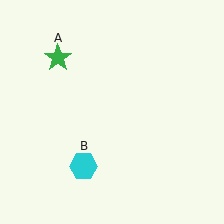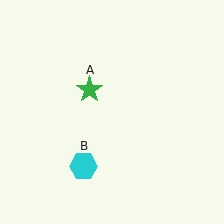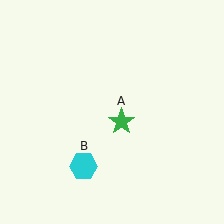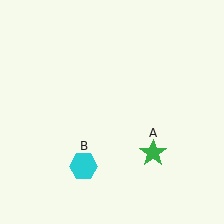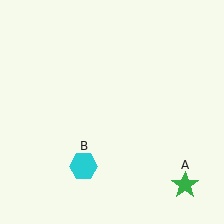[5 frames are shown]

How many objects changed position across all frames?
1 object changed position: green star (object A).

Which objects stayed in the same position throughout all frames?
Cyan hexagon (object B) remained stationary.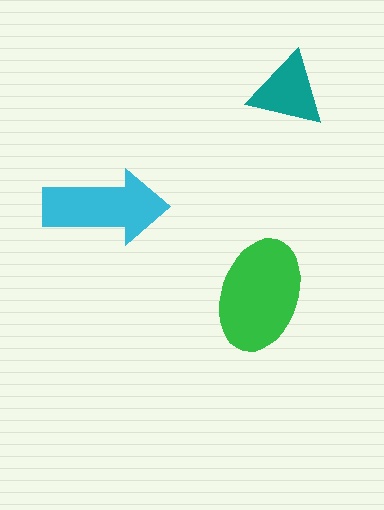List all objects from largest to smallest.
The green ellipse, the cyan arrow, the teal triangle.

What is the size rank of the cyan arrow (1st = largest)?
2nd.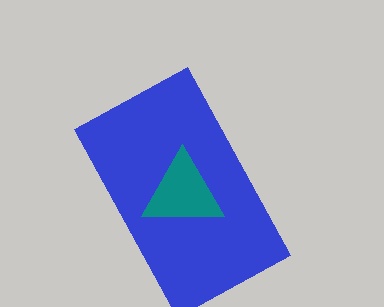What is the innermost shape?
The teal triangle.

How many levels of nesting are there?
2.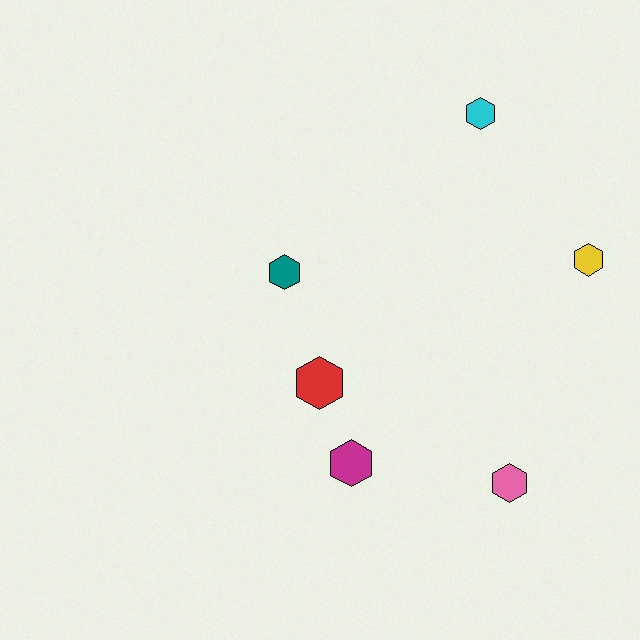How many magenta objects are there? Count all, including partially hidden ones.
There is 1 magenta object.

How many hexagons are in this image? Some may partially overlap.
There are 6 hexagons.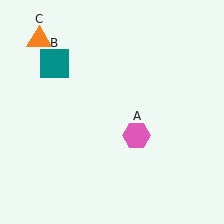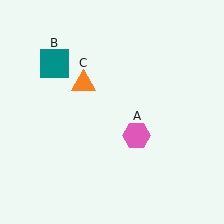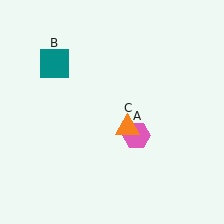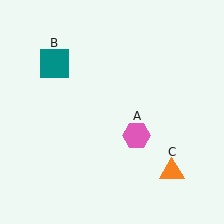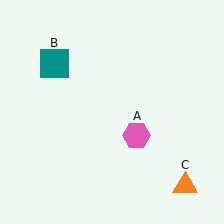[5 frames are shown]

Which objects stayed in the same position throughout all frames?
Pink hexagon (object A) and teal square (object B) remained stationary.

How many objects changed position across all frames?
1 object changed position: orange triangle (object C).